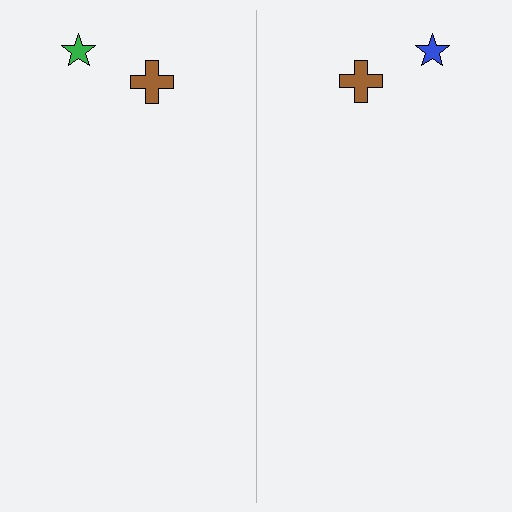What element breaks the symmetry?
The blue star on the right side breaks the symmetry — its mirror counterpart is green.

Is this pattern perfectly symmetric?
No, the pattern is not perfectly symmetric. The blue star on the right side breaks the symmetry — its mirror counterpart is green.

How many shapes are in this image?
There are 4 shapes in this image.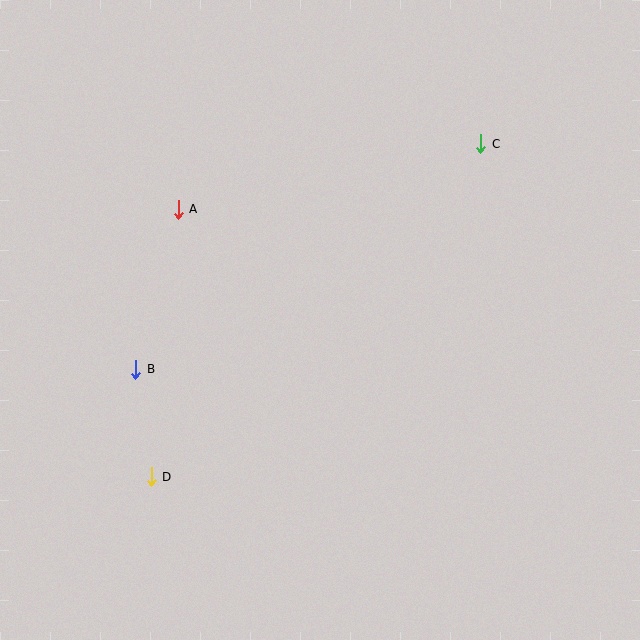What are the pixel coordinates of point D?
Point D is at (151, 477).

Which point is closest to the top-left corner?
Point A is closest to the top-left corner.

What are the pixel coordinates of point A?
Point A is at (178, 209).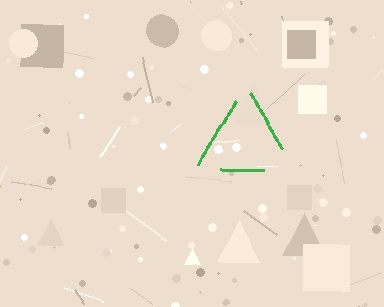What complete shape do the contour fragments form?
The contour fragments form a triangle.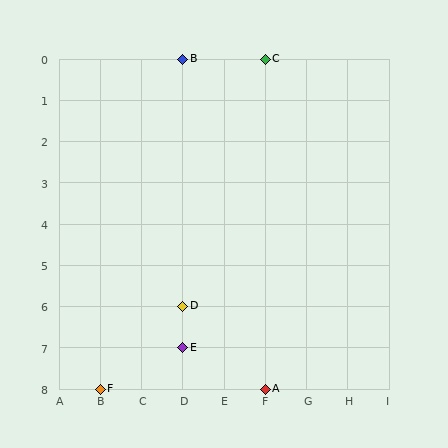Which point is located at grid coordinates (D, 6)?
Point D is at (D, 6).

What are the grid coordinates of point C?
Point C is at grid coordinates (F, 0).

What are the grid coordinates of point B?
Point B is at grid coordinates (D, 0).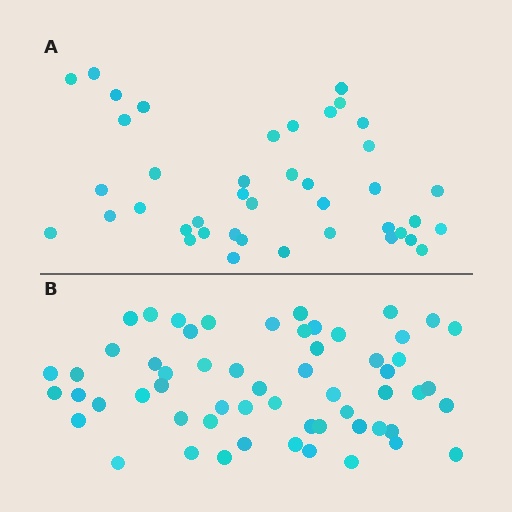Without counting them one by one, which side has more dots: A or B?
Region B (the bottom region) has more dots.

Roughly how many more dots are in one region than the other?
Region B has approximately 15 more dots than region A.